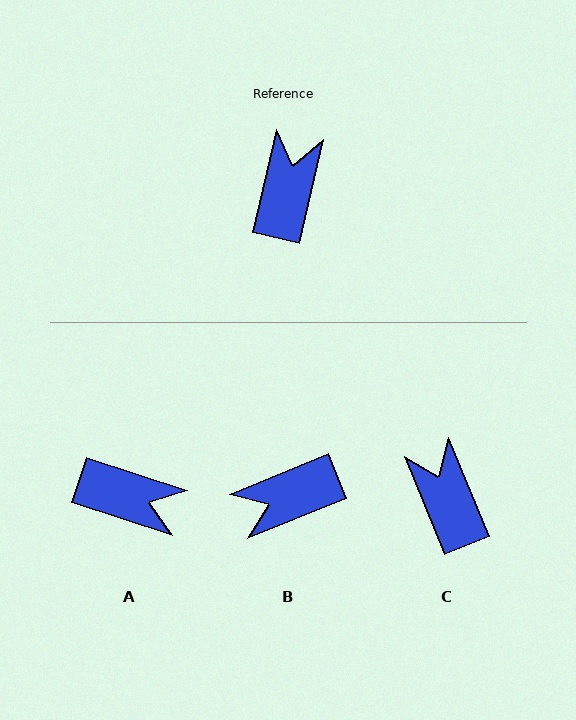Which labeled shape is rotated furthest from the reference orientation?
B, about 125 degrees away.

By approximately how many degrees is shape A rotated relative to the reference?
Approximately 95 degrees clockwise.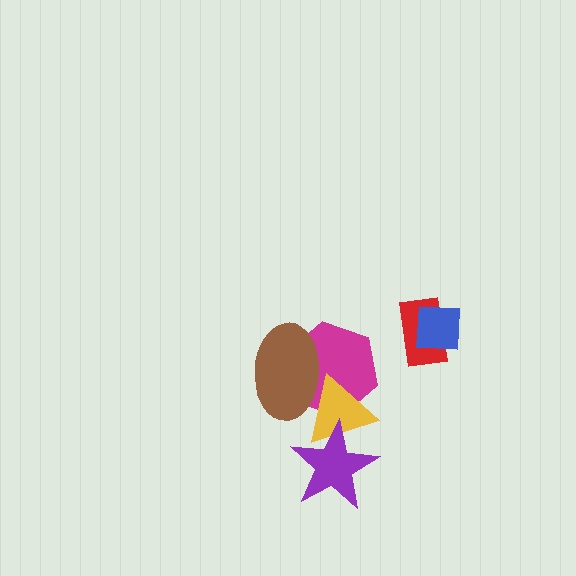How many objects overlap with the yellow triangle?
3 objects overlap with the yellow triangle.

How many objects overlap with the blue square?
1 object overlaps with the blue square.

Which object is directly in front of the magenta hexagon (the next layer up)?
The yellow triangle is directly in front of the magenta hexagon.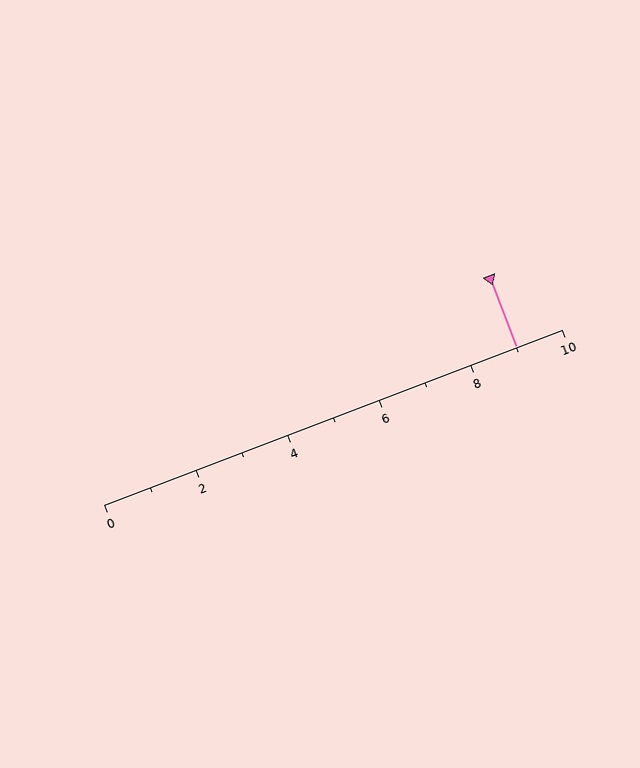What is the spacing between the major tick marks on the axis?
The major ticks are spaced 2 apart.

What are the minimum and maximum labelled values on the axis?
The axis runs from 0 to 10.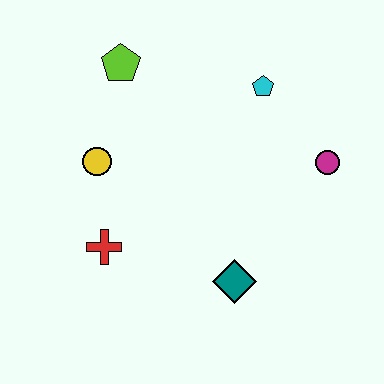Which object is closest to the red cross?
The yellow circle is closest to the red cross.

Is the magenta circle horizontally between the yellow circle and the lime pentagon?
No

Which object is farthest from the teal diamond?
The lime pentagon is farthest from the teal diamond.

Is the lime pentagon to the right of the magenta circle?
No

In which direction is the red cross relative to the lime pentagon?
The red cross is below the lime pentagon.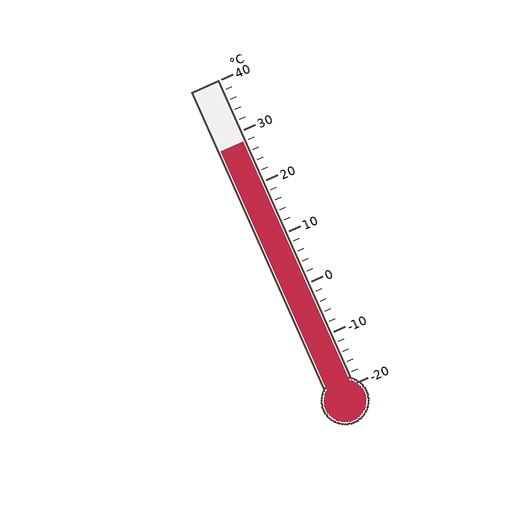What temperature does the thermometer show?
The thermometer shows approximately 28°C.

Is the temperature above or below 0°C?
The temperature is above 0°C.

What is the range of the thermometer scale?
The thermometer scale ranges from -20°C to 40°C.